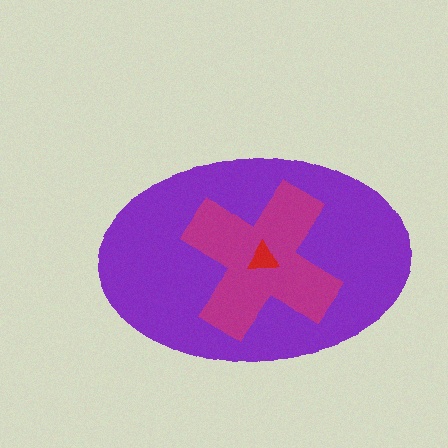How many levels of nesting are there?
3.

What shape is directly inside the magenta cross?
The red triangle.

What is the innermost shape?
The red triangle.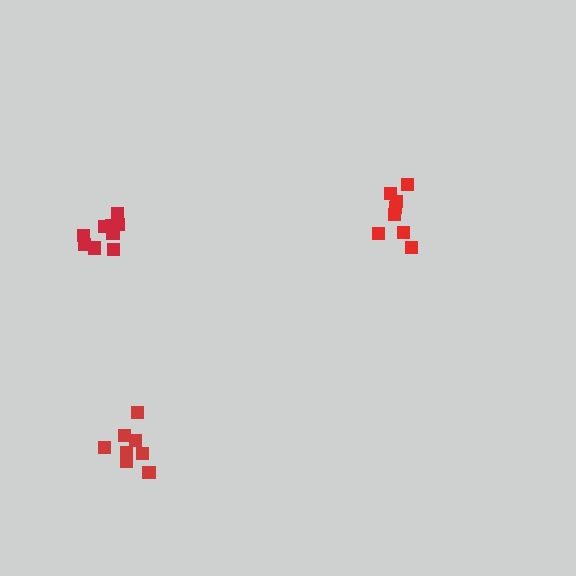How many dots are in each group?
Group 1: 10 dots, Group 2: 8 dots, Group 3: 8 dots (26 total).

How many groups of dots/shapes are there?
There are 3 groups.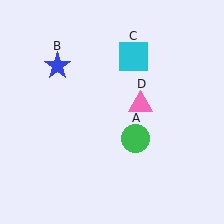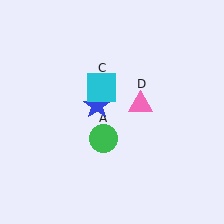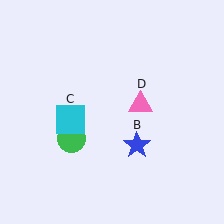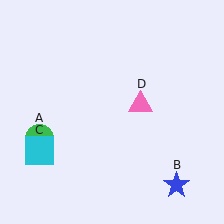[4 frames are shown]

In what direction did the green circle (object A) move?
The green circle (object A) moved left.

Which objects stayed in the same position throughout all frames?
Pink triangle (object D) remained stationary.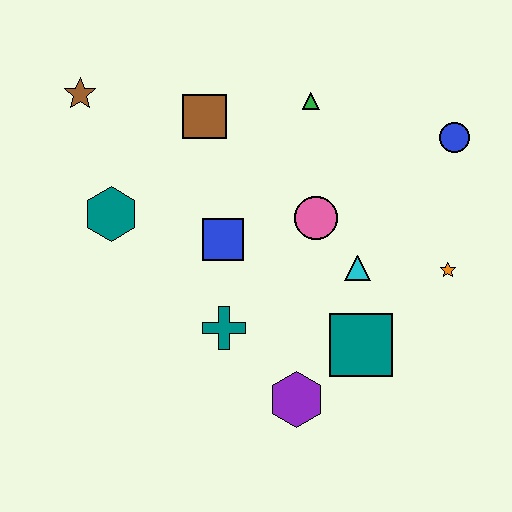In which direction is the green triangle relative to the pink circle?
The green triangle is above the pink circle.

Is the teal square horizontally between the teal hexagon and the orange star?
Yes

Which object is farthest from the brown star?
The orange star is farthest from the brown star.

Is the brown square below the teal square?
No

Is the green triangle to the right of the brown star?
Yes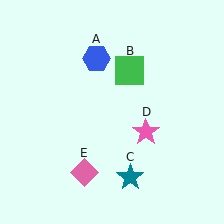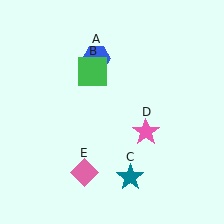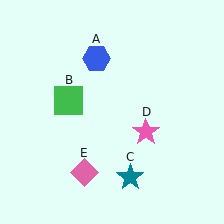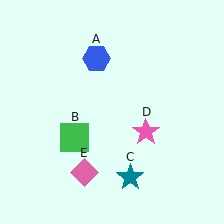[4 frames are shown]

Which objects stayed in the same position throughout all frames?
Blue hexagon (object A) and teal star (object C) and pink star (object D) and pink diamond (object E) remained stationary.